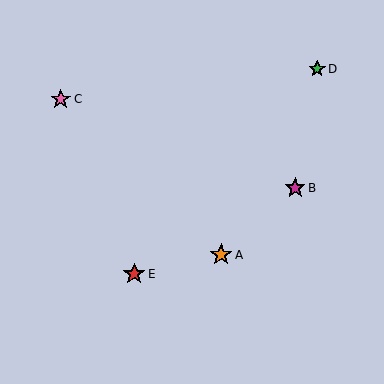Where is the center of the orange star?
The center of the orange star is at (221, 255).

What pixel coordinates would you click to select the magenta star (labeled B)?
Click at (295, 188) to select the magenta star B.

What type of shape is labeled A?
Shape A is an orange star.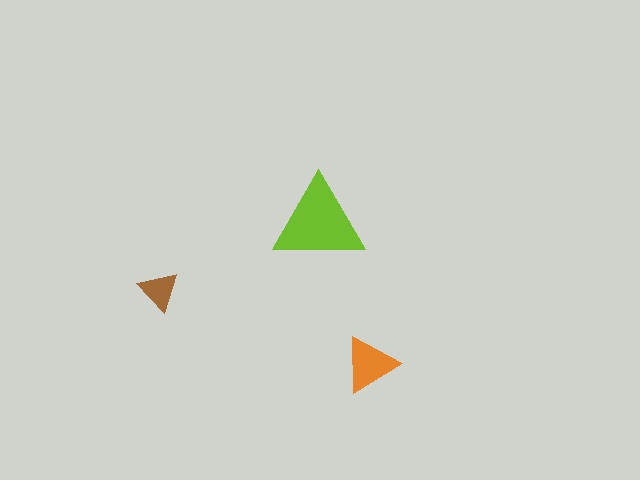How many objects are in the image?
There are 3 objects in the image.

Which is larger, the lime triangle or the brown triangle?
The lime one.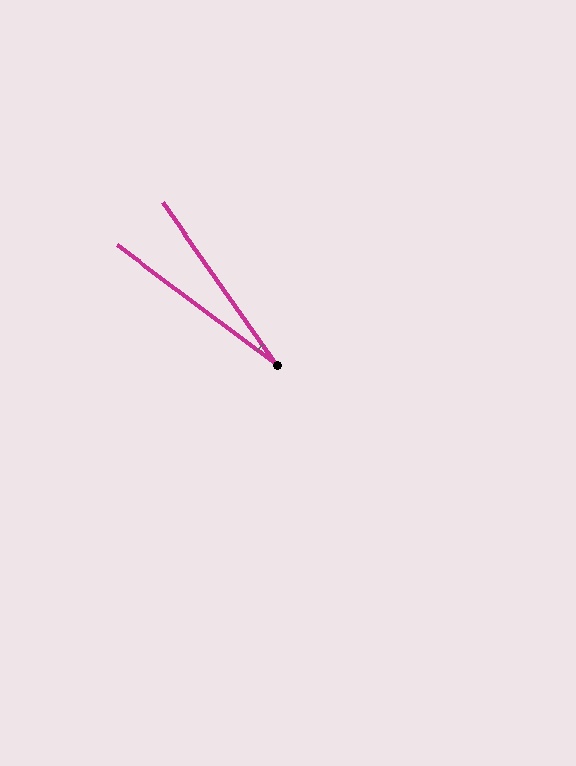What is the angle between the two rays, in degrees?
Approximately 18 degrees.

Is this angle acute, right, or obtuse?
It is acute.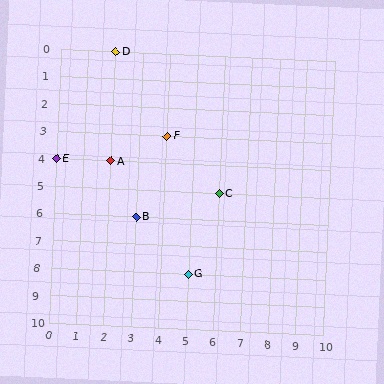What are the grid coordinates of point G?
Point G is at grid coordinates (5, 8).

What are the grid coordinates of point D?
Point D is at grid coordinates (2, 0).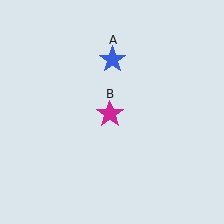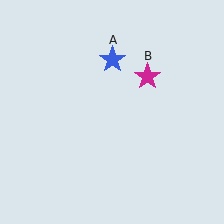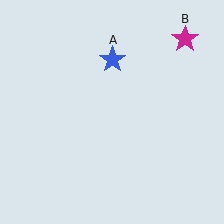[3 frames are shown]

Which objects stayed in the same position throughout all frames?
Blue star (object A) remained stationary.